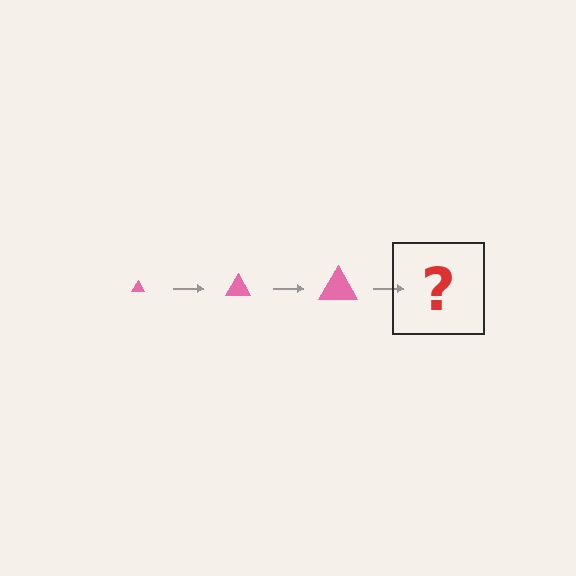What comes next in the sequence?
The next element should be a pink triangle, larger than the previous one.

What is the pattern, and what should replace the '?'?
The pattern is that the triangle gets progressively larger each step. The '?' should be a pink triangle, larger than the previous one.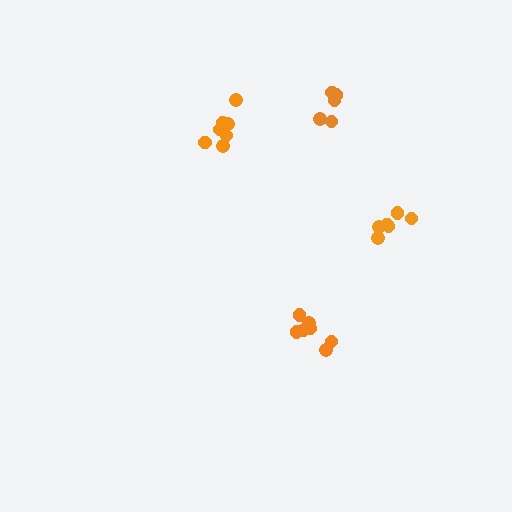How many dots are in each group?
Group 1: 7 dots, Group 2: 6 dots, Group 3: 8 dots, Group 4: 5 dots (26 total).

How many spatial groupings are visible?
There are 4 spatial groupings.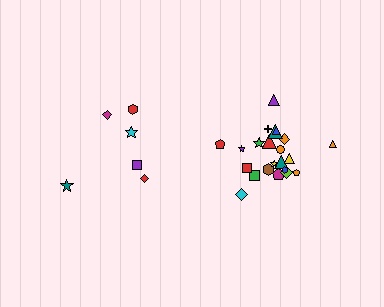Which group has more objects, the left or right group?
The right group.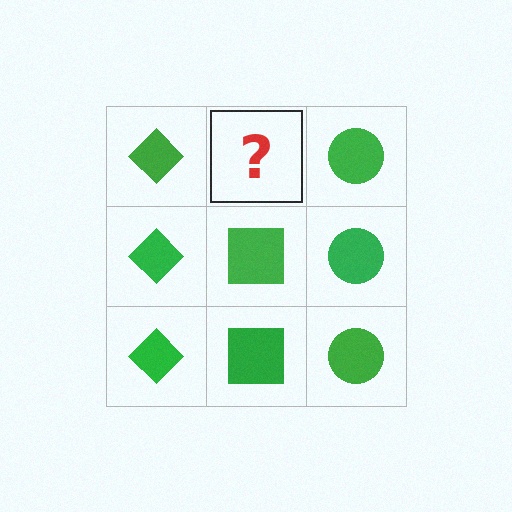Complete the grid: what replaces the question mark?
The question mark should be replaced with a green square.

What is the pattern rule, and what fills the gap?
The rule is that each column has a consistent shape. The gap should be filled with a green square.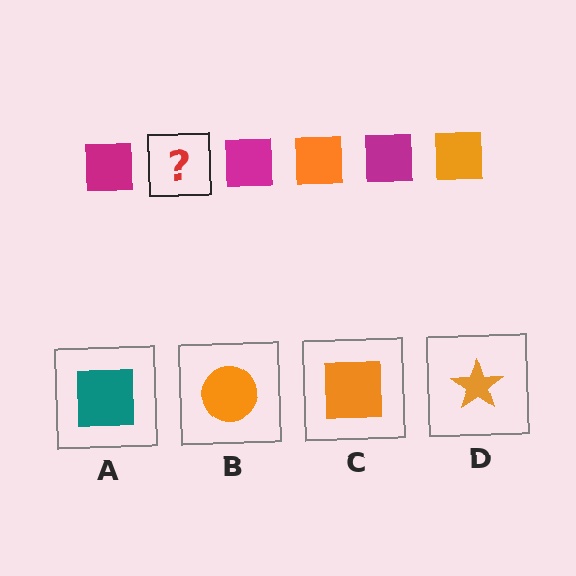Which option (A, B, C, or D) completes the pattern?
C.